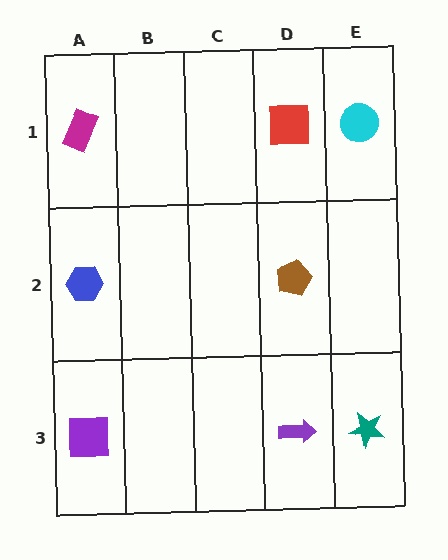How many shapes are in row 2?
2 shapes.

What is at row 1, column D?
A red square.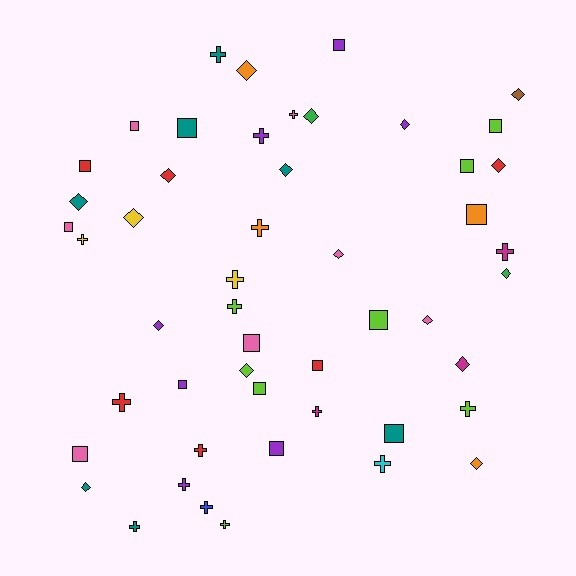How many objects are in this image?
There are 50 objects.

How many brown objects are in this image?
There is 1 brown object.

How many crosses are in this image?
There are 17 crosses.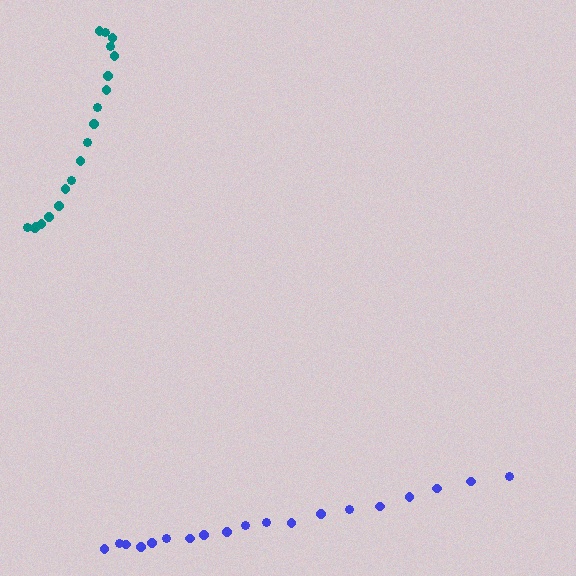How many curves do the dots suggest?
There are 2 distinct paths.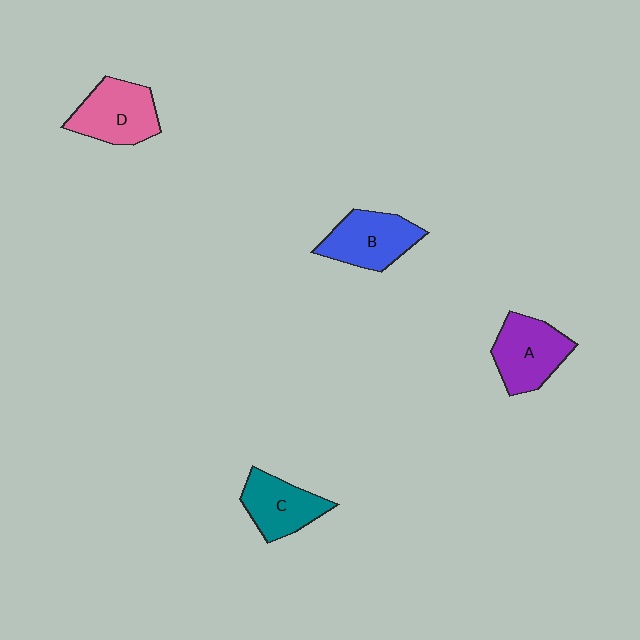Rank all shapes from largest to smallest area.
From largest to smallest: D (pink), A (purple), B (blue), C (teal).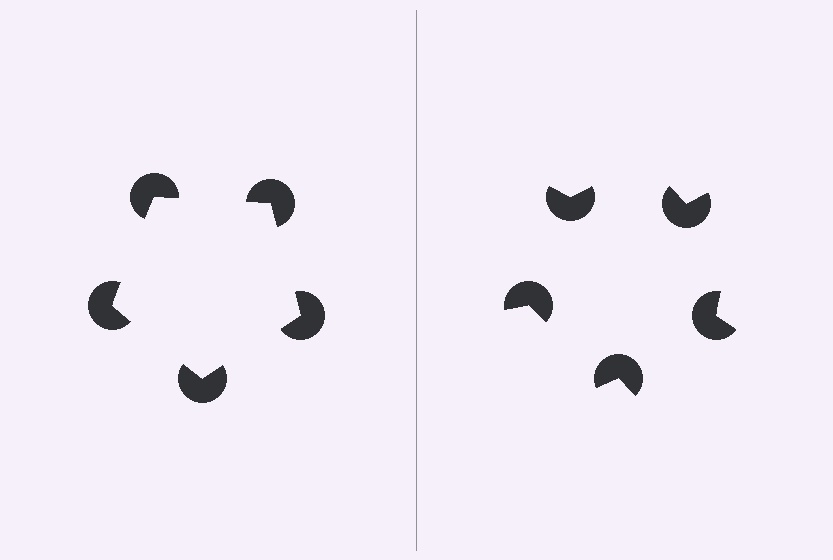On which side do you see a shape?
An illusory pentagon appears on the left side. On the right side the wedge cuts are rotated, so no coherent shape forms.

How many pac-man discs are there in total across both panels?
10 — 5 on each side.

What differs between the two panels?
The pac-man discs are positioned identically on both sides; only the wedge orientations differ. On the left they align to a pentagon; on the right they are misaligned.